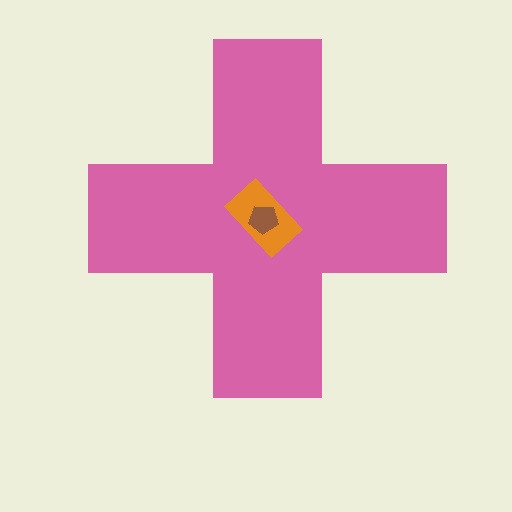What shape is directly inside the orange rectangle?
The brown pentagon.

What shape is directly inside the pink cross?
The orange rectangle.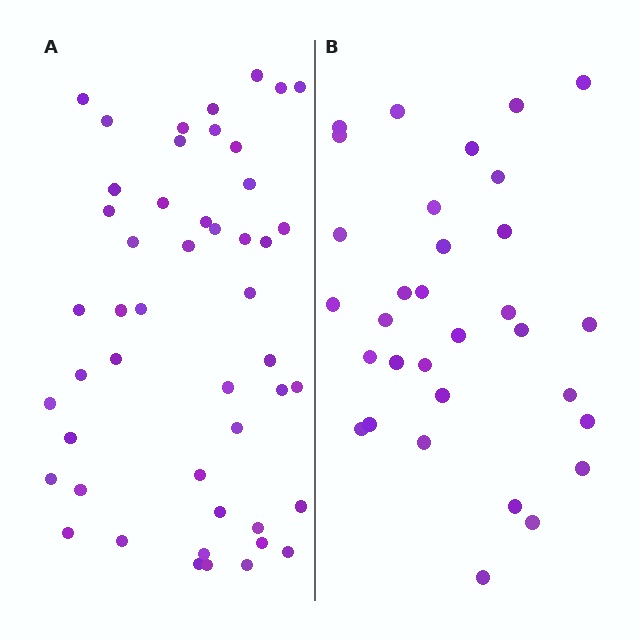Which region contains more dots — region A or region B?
Region A (the left region) has more dots.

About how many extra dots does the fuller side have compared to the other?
Region A has approximately 15 more dots than region B.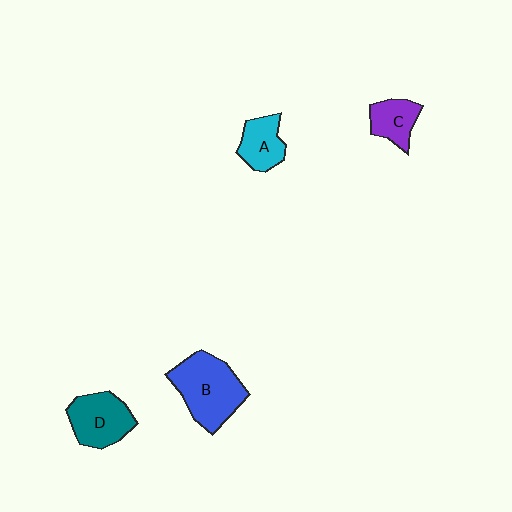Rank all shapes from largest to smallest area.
From largest to smallest: B (blue), D (teal), A (cyan), C (purple).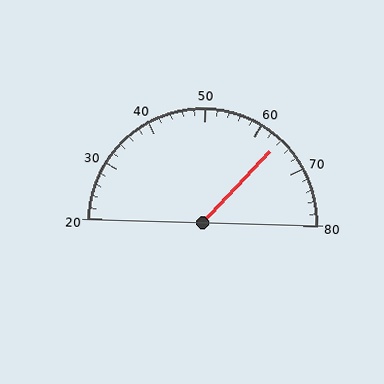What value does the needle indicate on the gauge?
The needle indicates approximately 64.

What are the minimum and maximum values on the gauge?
The gauge ranges from 20 to 80.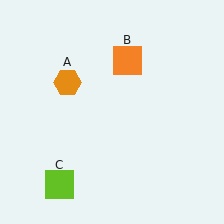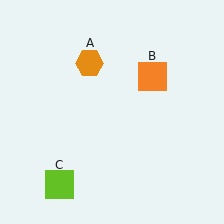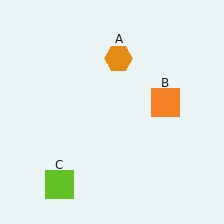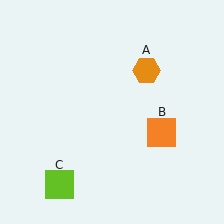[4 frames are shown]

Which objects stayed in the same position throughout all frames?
Lime square (object C) remained stationary.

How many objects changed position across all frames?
2 objects changed position: orange hexagon (object A), orange square (object B).